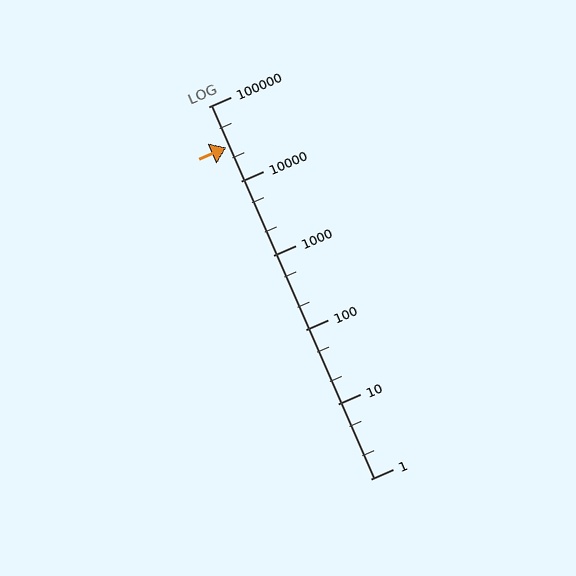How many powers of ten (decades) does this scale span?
The scale spans 5 decades, from 1 to 100000.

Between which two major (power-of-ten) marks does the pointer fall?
The pointer is between 10000 and 100000.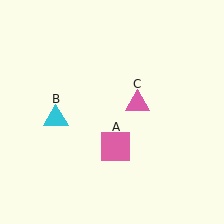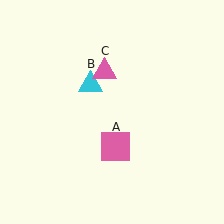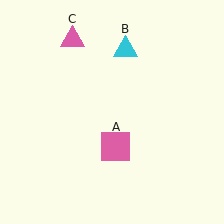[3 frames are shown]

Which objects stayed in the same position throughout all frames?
Pink square (object A) remained stationary.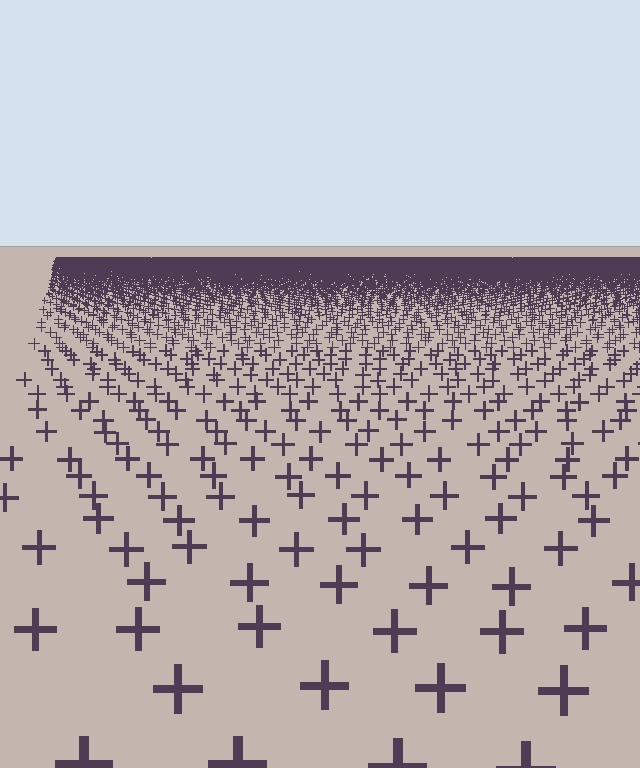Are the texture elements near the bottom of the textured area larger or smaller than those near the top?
Larger. Near the bottom, elements are closer to the viewer and appear at a bigger on-screen size.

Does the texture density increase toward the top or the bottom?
Density increases toward the top.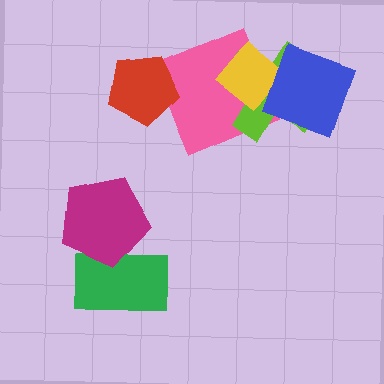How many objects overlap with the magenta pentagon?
1 object overlaps with the magenta pentagon.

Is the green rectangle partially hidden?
Yes, it is partially covered by another shape.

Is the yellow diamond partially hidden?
Yes, it is partially covered by another shape.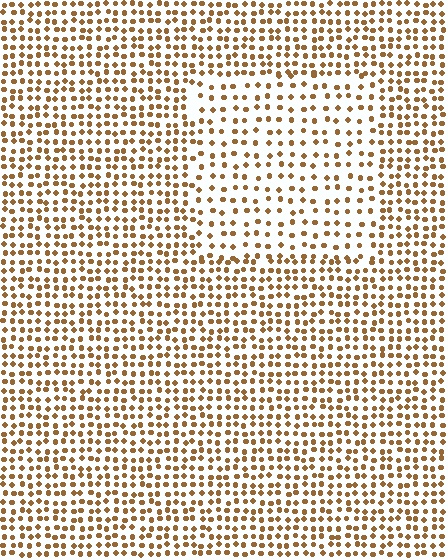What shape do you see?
I see a rectangle.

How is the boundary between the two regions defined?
The boundary is defined by a change in element density (approximately 1.8x ratio). All elements are the same color, size, and shape.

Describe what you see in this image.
The image contains small brown elements arranged at two different densities. A rectangle-shaped region is visible where the elements are less densely packed than the surrounding area.